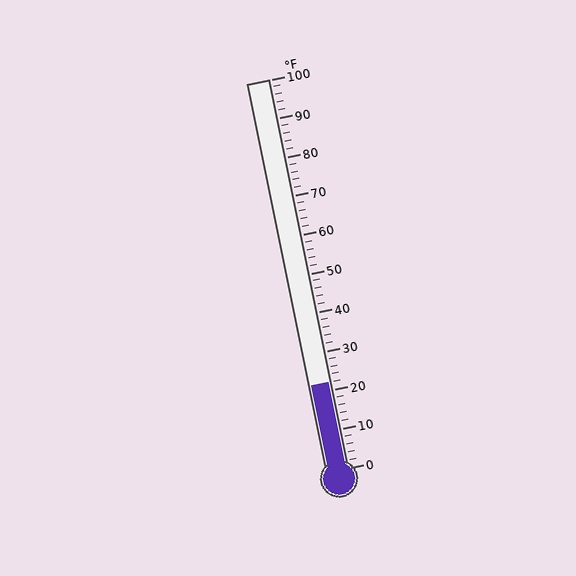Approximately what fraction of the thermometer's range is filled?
The thermometer is filled to approximately 20% of its range.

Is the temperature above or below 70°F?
The temperature is below 70°F.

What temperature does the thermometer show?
The thermometer shows approximately 22°F.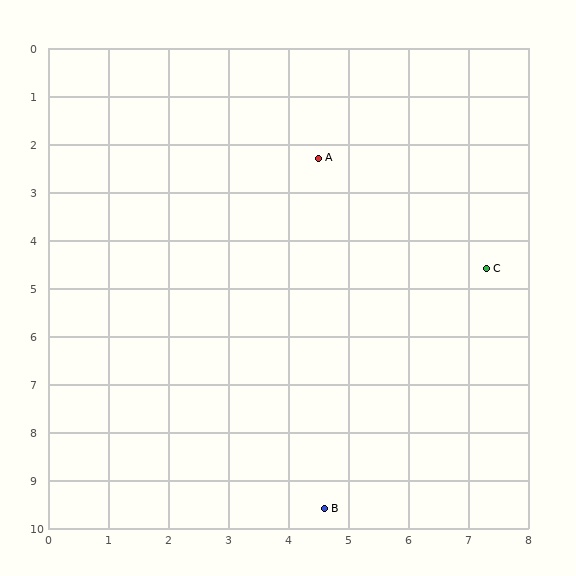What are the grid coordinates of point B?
Point B is at approximately (4.6, 9.6).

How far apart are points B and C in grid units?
Points B and C are about 5.7 grid units apart.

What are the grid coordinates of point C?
Point C is at approximately (7.3, 4.6).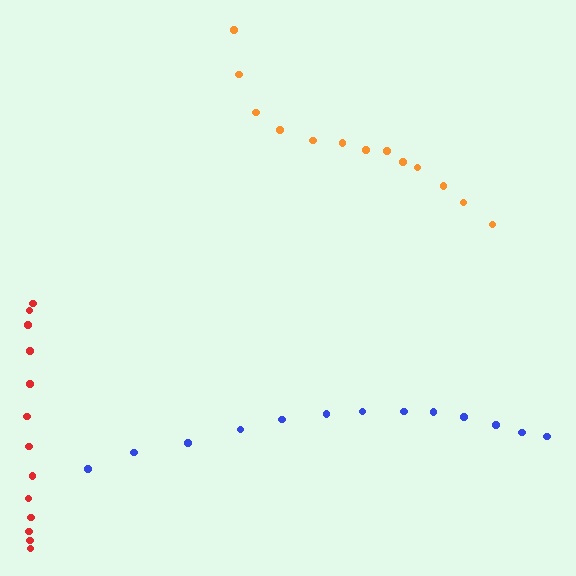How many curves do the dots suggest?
There are 3 distinct paths.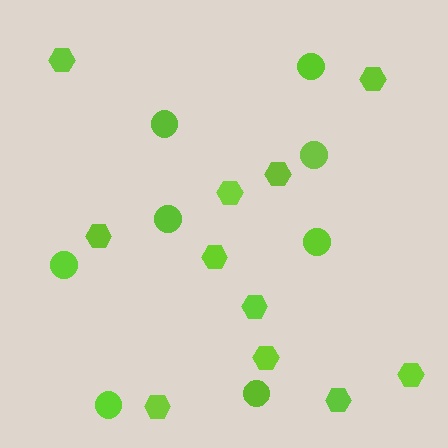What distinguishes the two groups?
There are 2 groups: one group of hexagons (11) and one group of circles (8).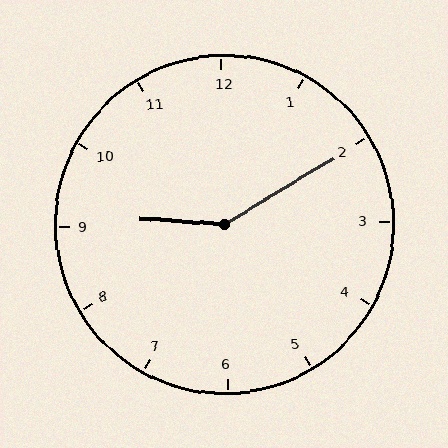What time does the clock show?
9:10.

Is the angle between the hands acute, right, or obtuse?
It is obtuse.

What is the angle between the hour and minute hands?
Approximately 145 degrees.